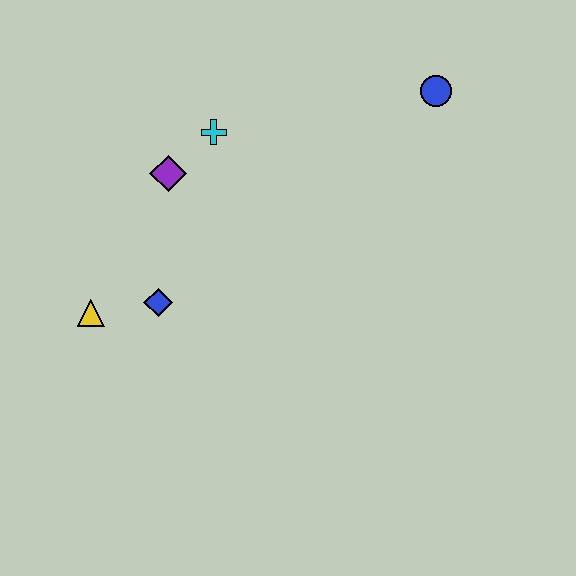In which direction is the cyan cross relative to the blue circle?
The cyan cross is to the left of the blue circle.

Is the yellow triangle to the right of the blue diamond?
No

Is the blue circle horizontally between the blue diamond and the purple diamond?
No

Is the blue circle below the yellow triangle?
No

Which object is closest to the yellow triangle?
The blue diamond is closest to the yellow triangle.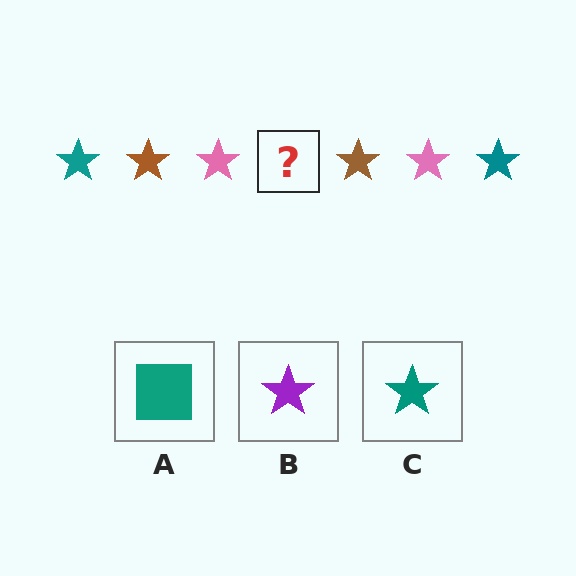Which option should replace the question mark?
Option C.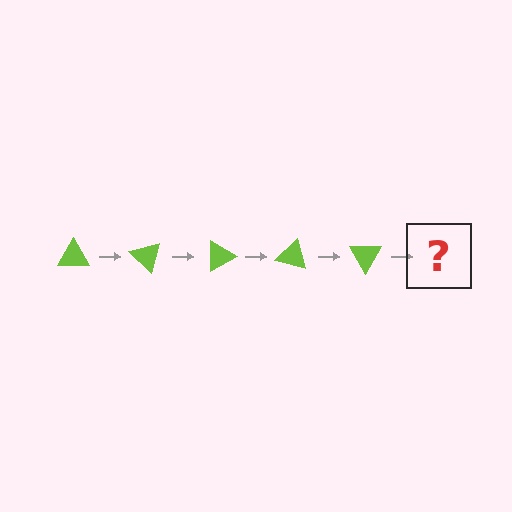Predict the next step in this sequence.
The next step is a lime triangle rotated 225 degrees.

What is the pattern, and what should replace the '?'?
The pattern is that the triangle rotates 45 degrees each step. The '?' should be a lime triangle rotated 225 degrees.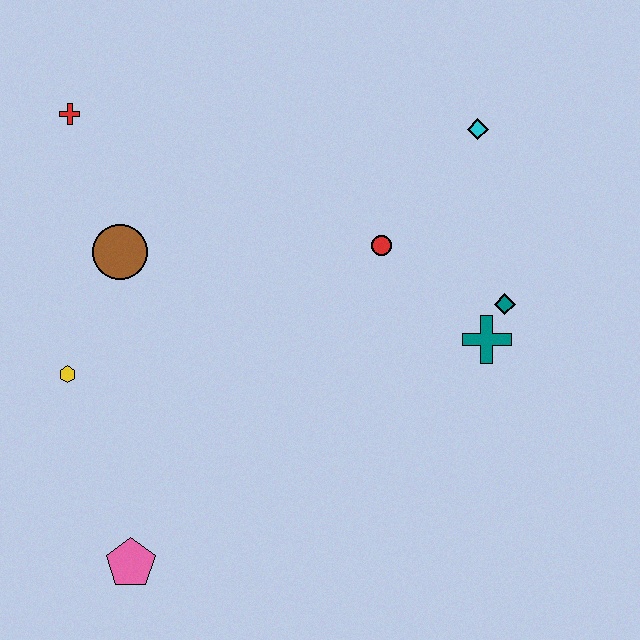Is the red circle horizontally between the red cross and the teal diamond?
Yes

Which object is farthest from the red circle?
The pink pentagon is farthest from the red circle.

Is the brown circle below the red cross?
Yes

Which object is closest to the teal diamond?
The teal cross is closest to the teal diamond.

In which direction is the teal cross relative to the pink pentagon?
The teal cross is to the right of the pink pentagon.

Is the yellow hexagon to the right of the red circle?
No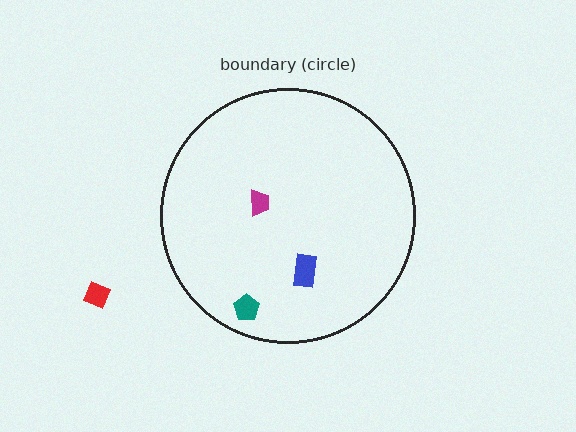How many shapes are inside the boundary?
3 inside, 1 outside.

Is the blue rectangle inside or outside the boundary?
Inside.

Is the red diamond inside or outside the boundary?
Outside.